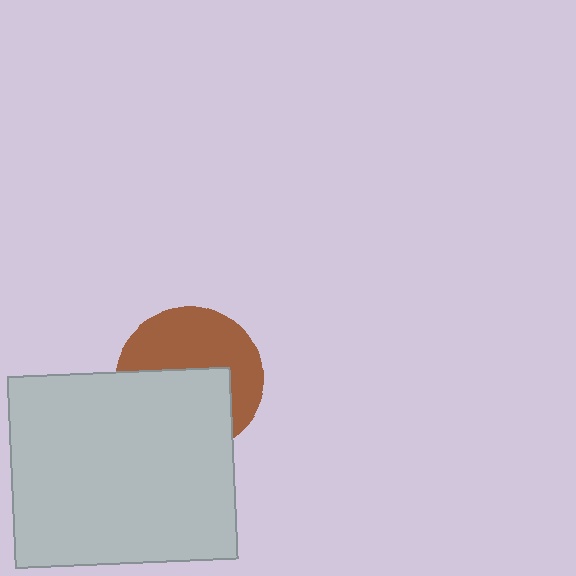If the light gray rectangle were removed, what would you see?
You would see the complete brown circle.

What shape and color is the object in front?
The object in front is a light gray rectangle.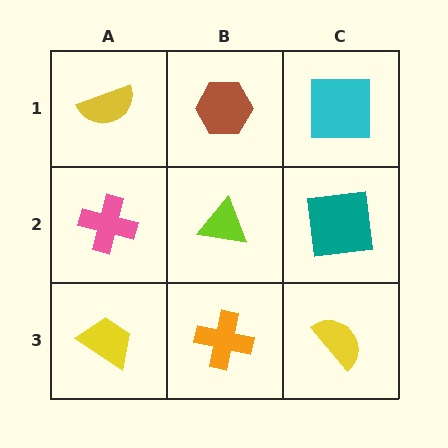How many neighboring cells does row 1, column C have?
2.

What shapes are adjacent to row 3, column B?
A lime triangle (row 2, column B), a yellow trapezoid (row 3, column A), a yellow semicircle (row 3, column C).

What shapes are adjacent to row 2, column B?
A brown hexagon (row 1, column B), an orange cross (row 3, column B), a pink cross (row 2, column A), a teal square (row 2, column C).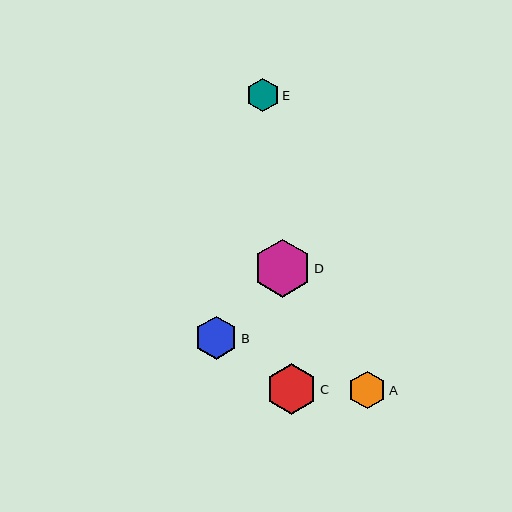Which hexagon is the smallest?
Hexagon E is the smallest with a size of approximately 33 pixels.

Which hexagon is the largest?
Hexagon D is the largest with a size of approximately 58 pixels.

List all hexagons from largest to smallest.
From largest to smallest: D, C, B, A, E.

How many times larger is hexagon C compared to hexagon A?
Hexagon C is approximately 1.4 times the size of hexagon A.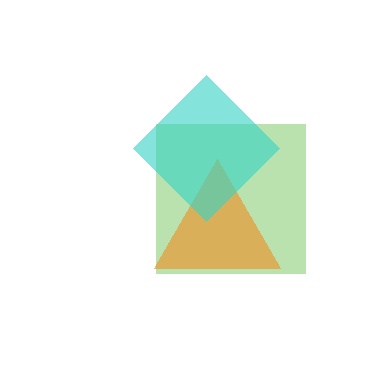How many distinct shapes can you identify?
There are 3 distinct shapes: a lime square, an orange triangle, a cyan diamond.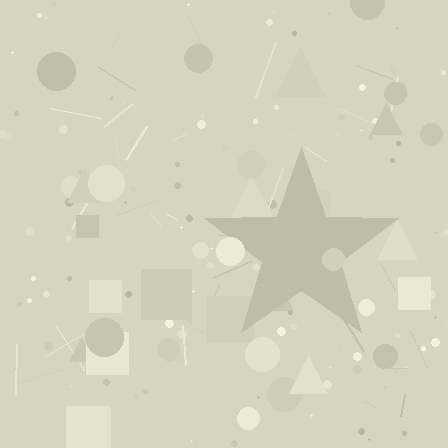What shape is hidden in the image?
A star is hidden in the image.